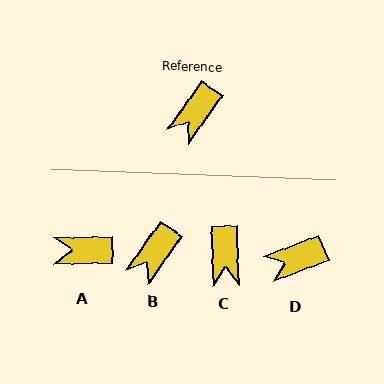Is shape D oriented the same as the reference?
No, it is off by about 34 degrees.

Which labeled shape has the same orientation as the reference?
B.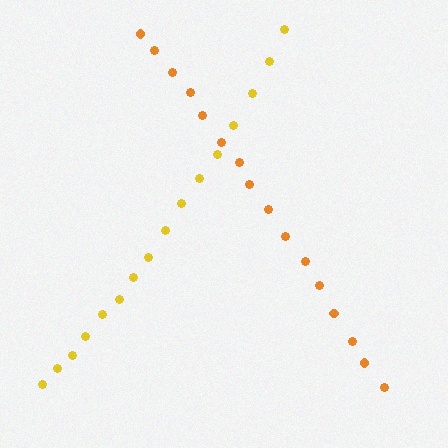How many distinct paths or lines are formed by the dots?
There are 2 distinct paths.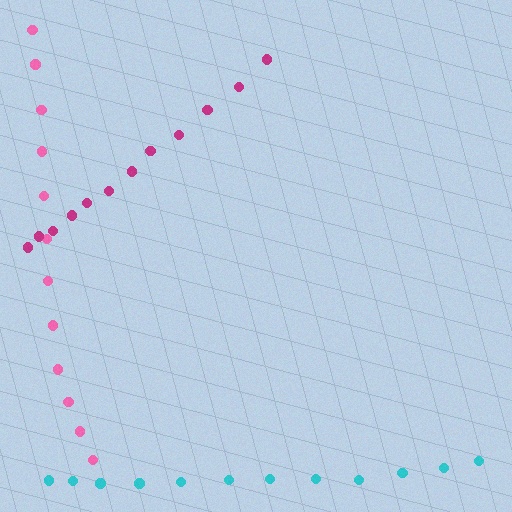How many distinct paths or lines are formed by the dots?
There are 3 distinct paths.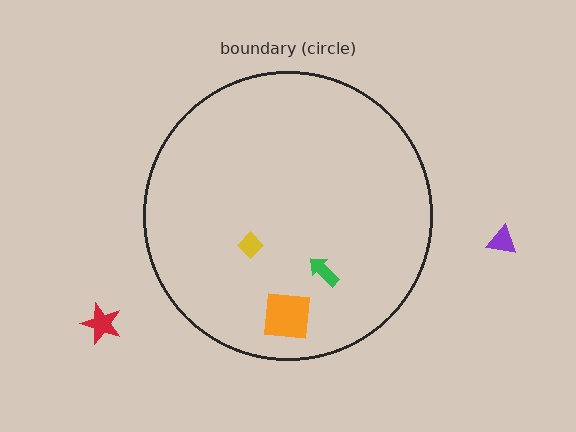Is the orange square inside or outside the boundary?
Inside.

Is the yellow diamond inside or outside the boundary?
Inside.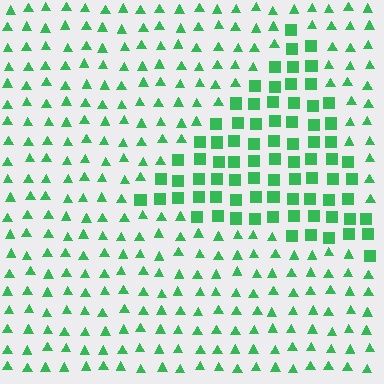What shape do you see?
I see a triangle.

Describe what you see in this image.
The image is filled with small green elements arranged in a uniform grid. A triangle-shaped region contains squares, while the surrounding area contains triangles. The boundary is defined purely by the change in element shape.